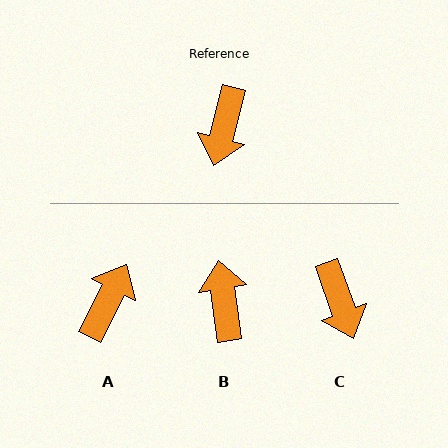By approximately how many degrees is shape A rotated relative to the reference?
Approximately 168 degrees counter-clockwise.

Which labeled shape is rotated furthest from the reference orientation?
A, about 168 degrees away.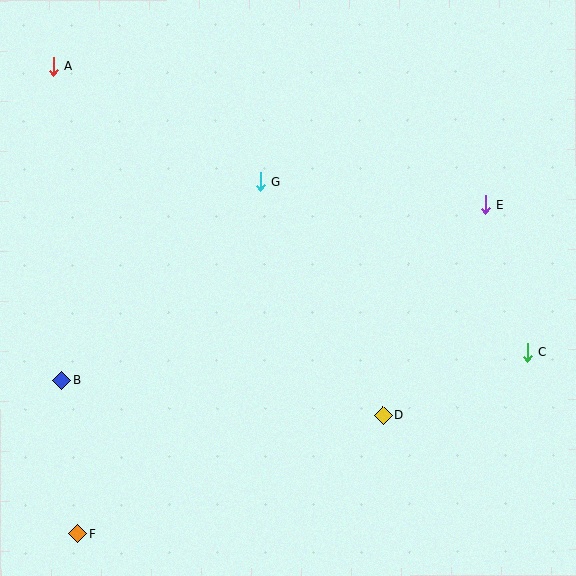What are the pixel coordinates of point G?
Point G is at (260, 182).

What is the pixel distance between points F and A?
The distance between F and A is 468 pixels.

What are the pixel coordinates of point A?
Point A is at (53, 66).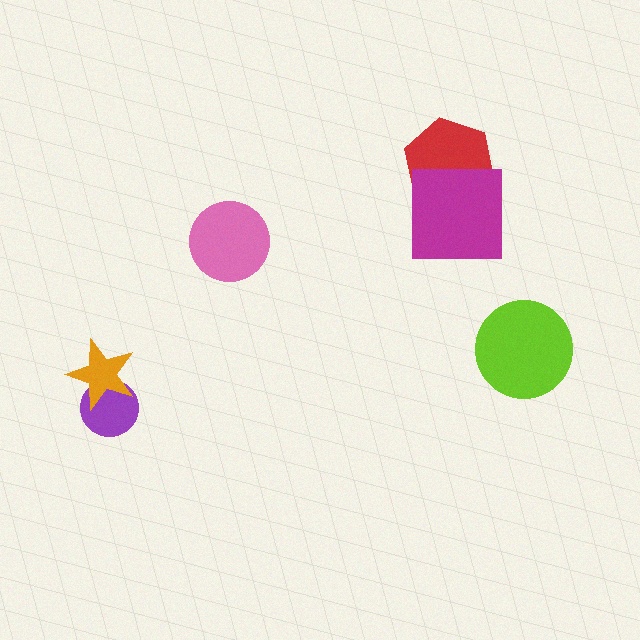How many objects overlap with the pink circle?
0 objects overlap with the pink circle.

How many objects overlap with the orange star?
1 object overlaps with the orange star.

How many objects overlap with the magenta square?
1 object overlaps with the magenta square.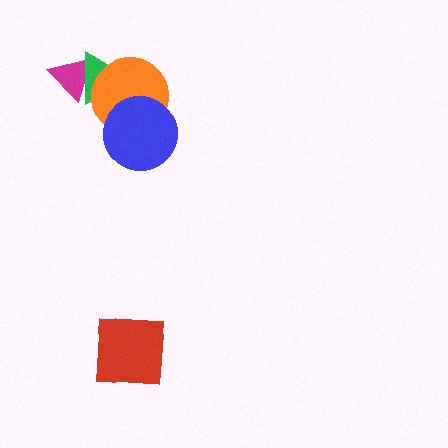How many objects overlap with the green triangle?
2 objects overlap with the green triangle.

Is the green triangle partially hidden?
Yes, it is partially covered by another shape.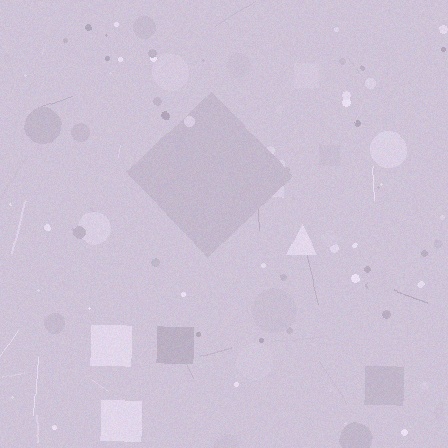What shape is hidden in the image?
A diamond is hidden in the image.